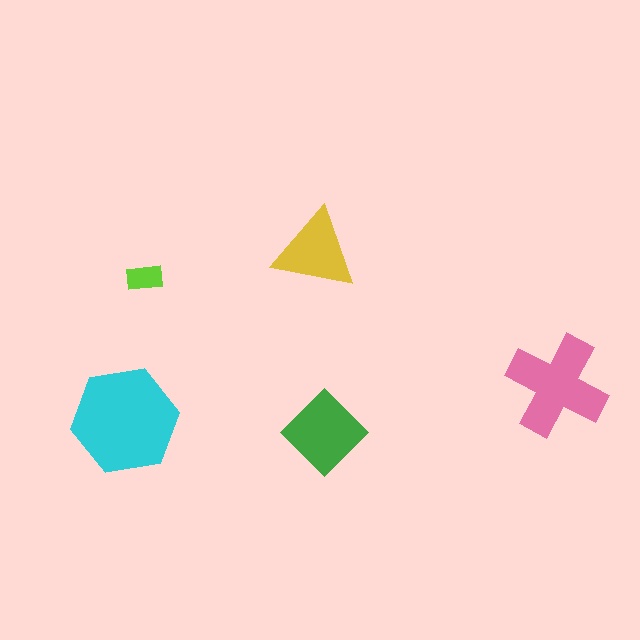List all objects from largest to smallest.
The cyan hexagon, the pink cross, the green diamond, the yellow triangle, the lime rectangle.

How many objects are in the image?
There are 5 objects in the image.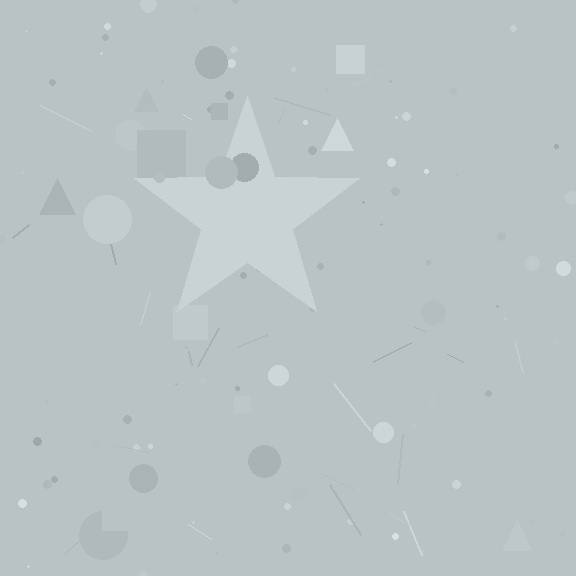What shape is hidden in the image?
A star is hidden in the image.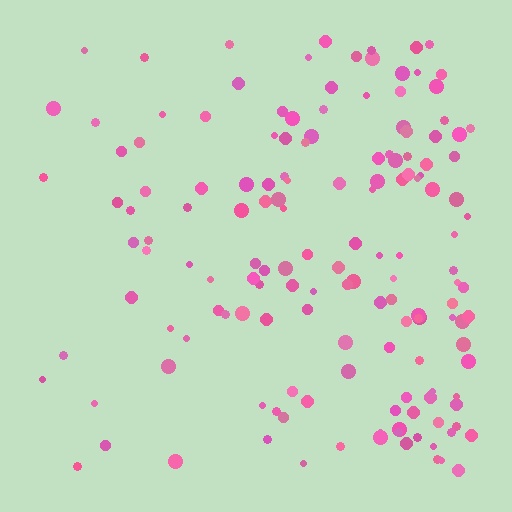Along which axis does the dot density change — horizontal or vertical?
Horizontal.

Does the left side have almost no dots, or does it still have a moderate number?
Still a moderate number, just noticeably fewer than the right.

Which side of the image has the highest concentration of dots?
The right.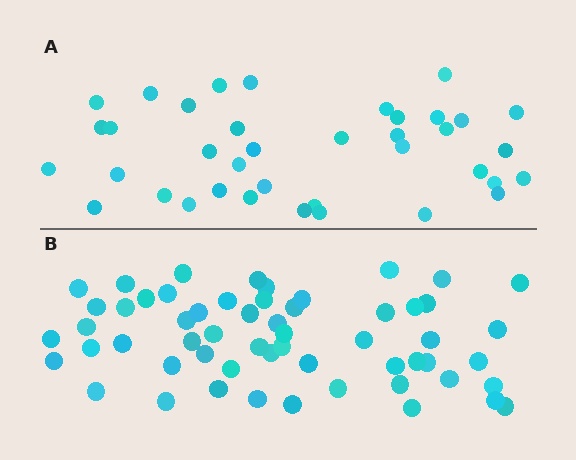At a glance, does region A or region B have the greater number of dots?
Region B (the bottom region) has more dots.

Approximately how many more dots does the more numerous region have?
Region B has approximately 20 more dots than region A.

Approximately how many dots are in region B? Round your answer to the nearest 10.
About 60 dots. (The exact count is 57, which rounds to 60.)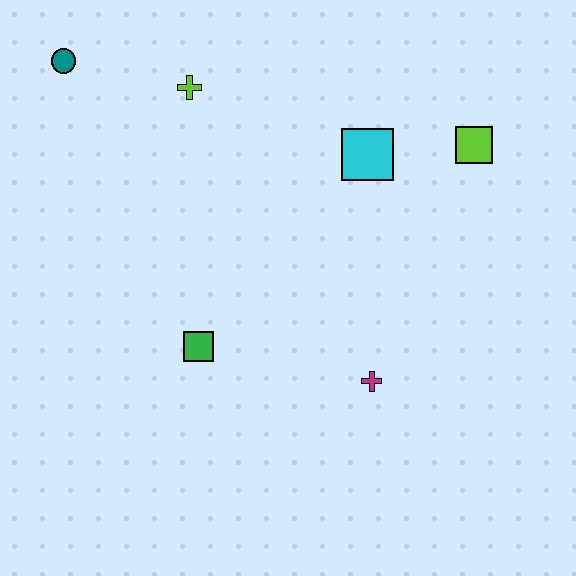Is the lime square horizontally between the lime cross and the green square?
No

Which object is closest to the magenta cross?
The green square is closest to the magenta cross.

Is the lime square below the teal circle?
Yes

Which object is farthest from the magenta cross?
The teal circle is farthest from the magenta cross.